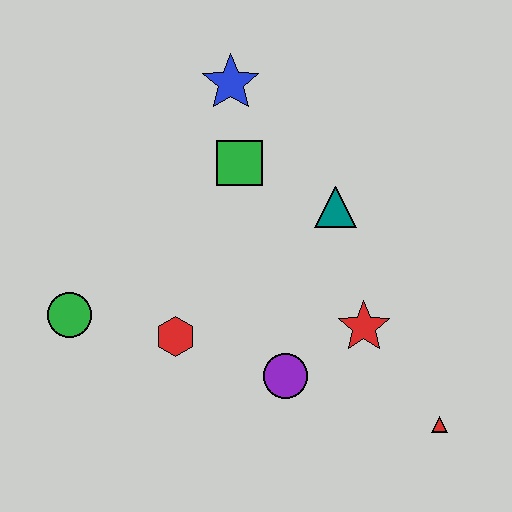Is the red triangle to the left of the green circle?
No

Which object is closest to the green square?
The blue star is closest to the green square.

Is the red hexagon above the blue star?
No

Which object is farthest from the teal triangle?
The green circle is farthest from the teal triangle.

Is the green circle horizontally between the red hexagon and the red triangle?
No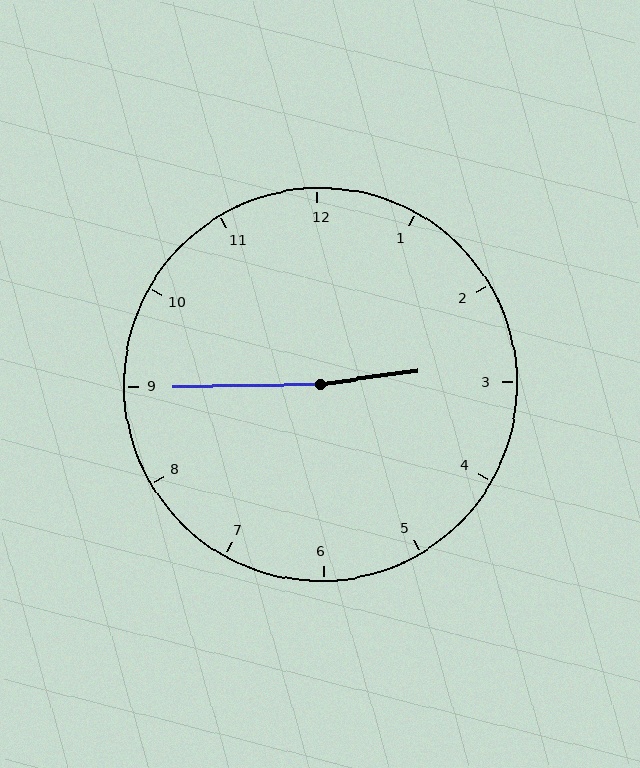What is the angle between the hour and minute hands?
Approximately 172 degrees.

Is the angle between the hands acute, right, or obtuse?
It is obtuse.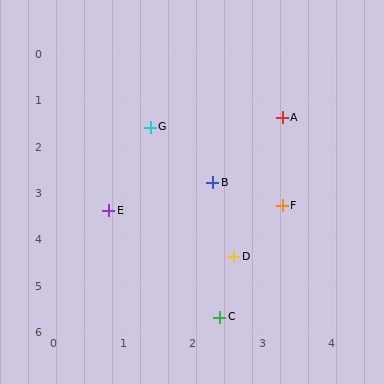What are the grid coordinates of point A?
Point A is at approximately (3.3, 1.4).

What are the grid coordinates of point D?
Point D is at approximately (2.6, 4.4).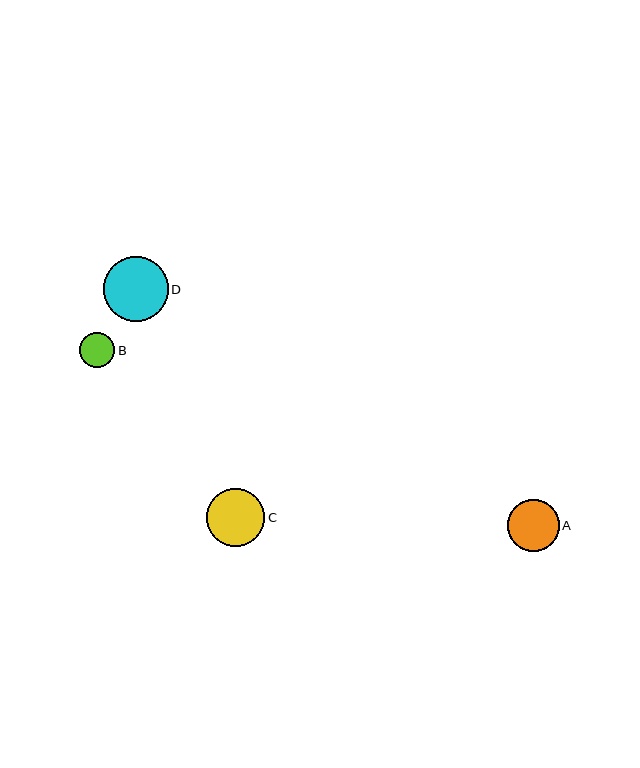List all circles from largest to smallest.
From largest to smallest: D, C, A, B.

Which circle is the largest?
Circle D is the largest with a size of approximately 65 pixels.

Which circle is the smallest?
Circle B is the smallest with a size of approximately 35 pixels.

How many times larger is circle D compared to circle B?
Circle D is approximately 1.9 times the size of circle B.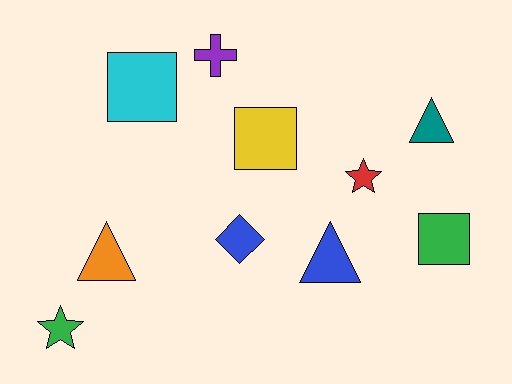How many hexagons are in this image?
There are no hexagons.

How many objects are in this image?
There are 10 objects.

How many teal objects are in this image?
There is 1 teal object.